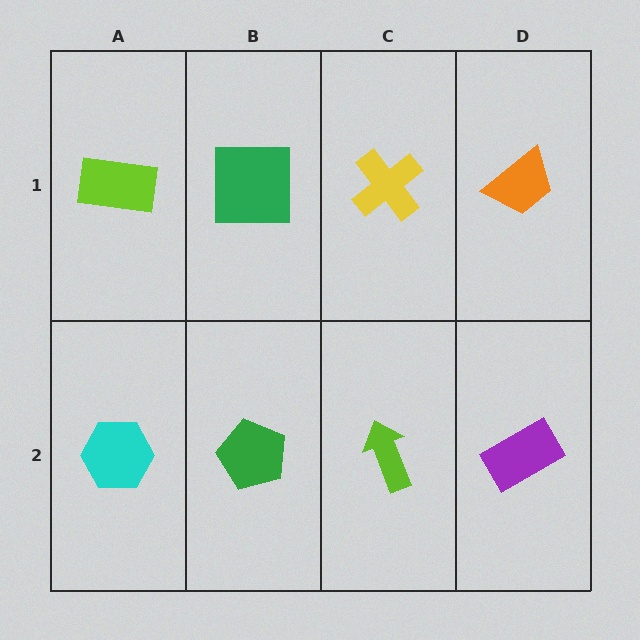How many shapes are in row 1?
4 shapes.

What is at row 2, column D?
A purple rectangle.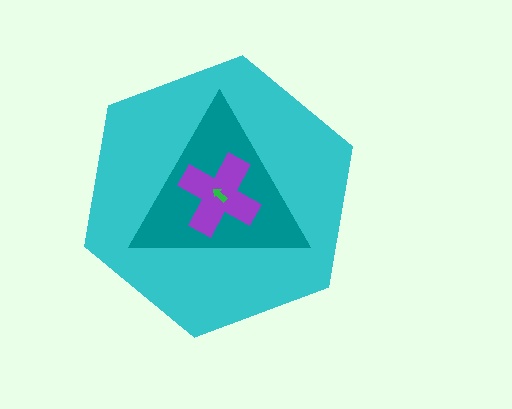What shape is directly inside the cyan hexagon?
The teal triangle.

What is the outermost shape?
The cyan hexagon.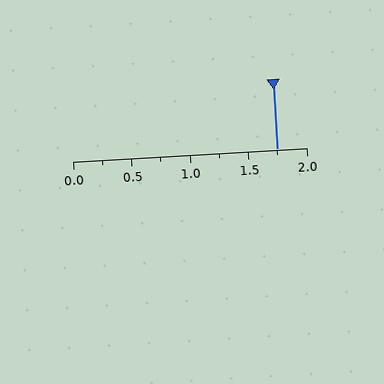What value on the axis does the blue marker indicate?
The marker indicates approximately 1.75.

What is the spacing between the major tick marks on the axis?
The major ticks are spaced 0.5 apart.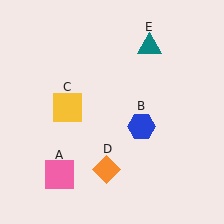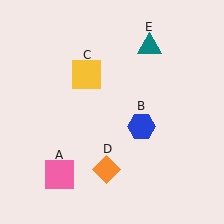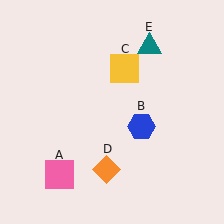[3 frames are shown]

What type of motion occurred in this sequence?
The yellow square (object C) rotated clockwise around the center of the scene.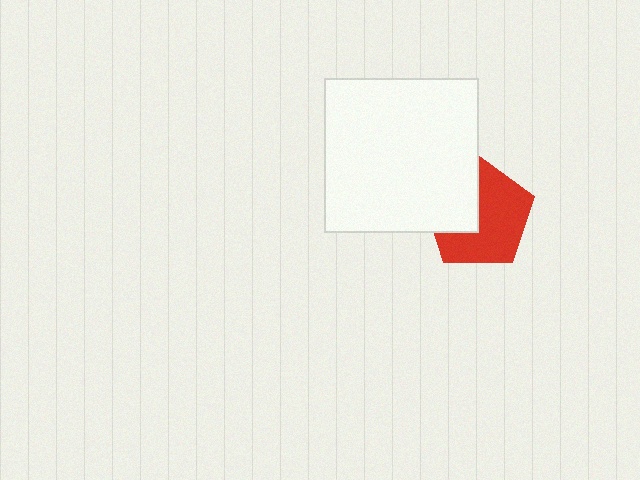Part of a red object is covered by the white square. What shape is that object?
It is a pentagon.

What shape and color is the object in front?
The object in front is a white square.